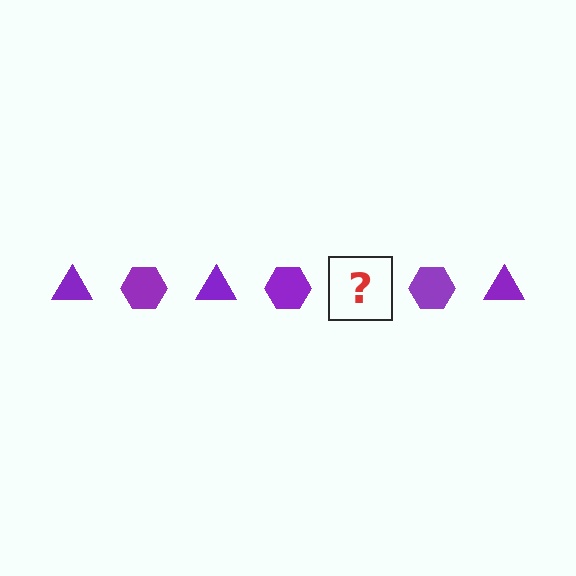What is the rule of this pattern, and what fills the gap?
The rule is that the pattern cycles through triangle, hexagon shapes in purple. The gap should be filled with a purple triangle.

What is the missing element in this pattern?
The missing element is a purple triangle.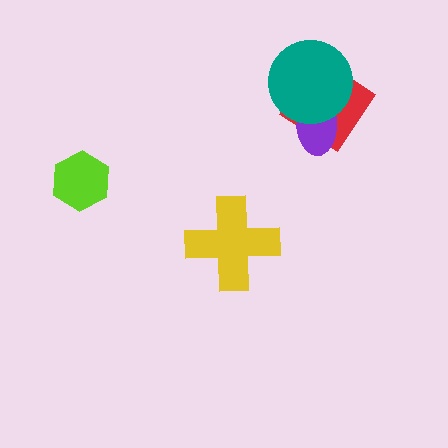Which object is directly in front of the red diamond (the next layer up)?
The purple ellipse is directly in front of the red diamond.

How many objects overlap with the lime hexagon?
0 objects overlap with the lime hexagon.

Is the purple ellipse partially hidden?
Yes, it is partially covered by another shape.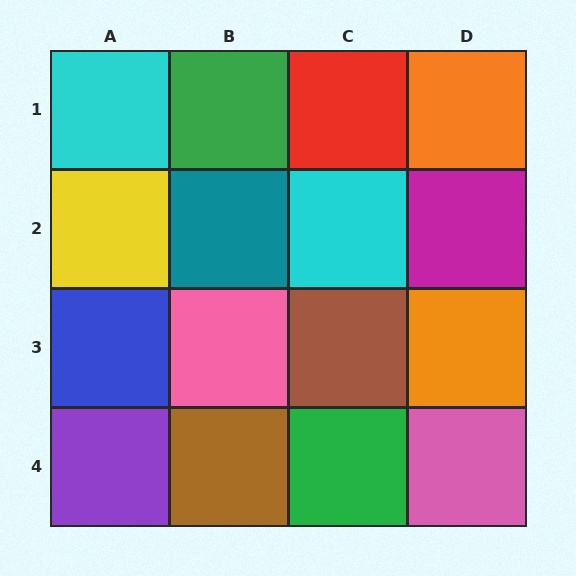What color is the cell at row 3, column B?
Pink.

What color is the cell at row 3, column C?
Brown.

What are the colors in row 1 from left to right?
Cyan, green, red, orange.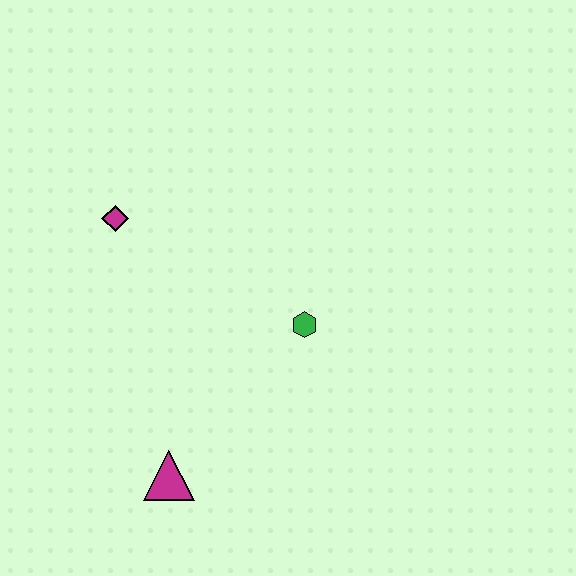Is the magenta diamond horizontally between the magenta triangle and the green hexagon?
No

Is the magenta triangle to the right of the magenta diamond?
Yes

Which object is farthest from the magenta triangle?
The magenta diamond is farthest from the magenta triangle.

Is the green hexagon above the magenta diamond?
No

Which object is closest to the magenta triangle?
The green hexagon is closest to the magenta triangle.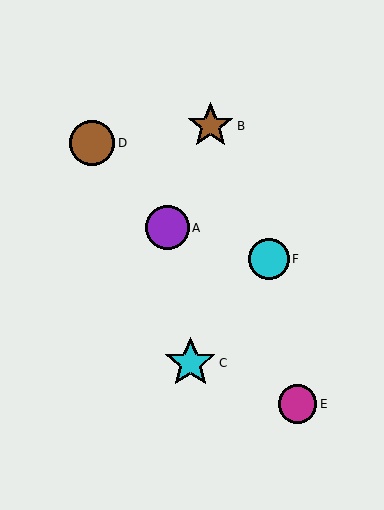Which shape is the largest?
The cyan star (labeled C) is the largest.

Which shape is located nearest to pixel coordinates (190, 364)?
The cyan star (labeled C) at (190, 363) is nearest to that location.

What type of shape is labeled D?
Shape D is a brown circle.